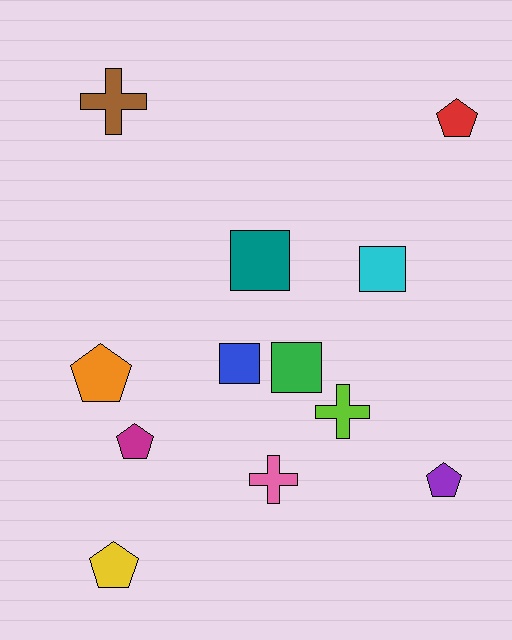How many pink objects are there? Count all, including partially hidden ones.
There is 1 pink object.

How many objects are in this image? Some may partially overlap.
There are 12 objects.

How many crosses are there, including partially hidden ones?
There are 3 crosses.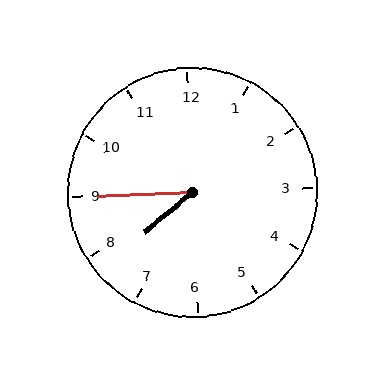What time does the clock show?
7:45.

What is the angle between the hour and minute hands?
Approximately 38 degrees.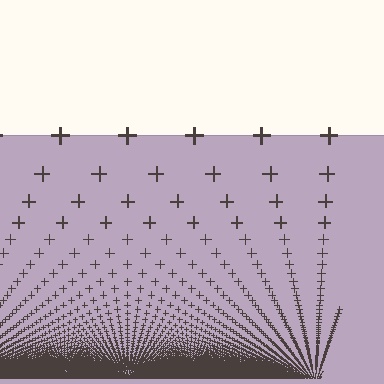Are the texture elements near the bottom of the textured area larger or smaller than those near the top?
Smaller. The gradient is inverted — elements near the bottom are smaller and denser.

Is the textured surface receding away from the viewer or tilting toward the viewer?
The surface appears to tilt toward the viewer. Texture elements get larger and sparser toward the top.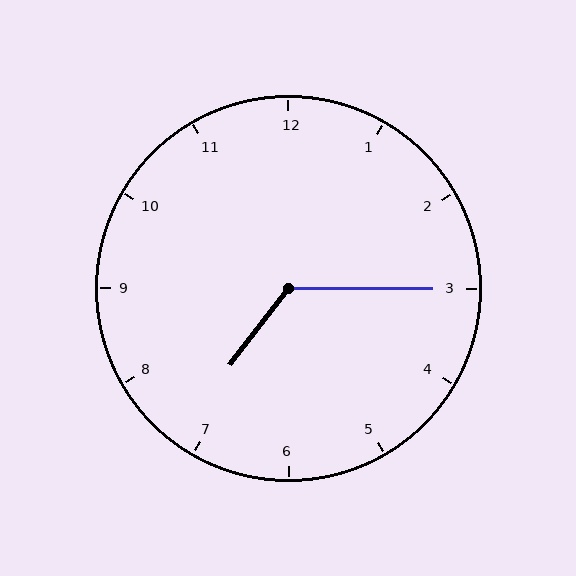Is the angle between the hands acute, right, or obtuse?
It is obtuse.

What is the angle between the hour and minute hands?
Approximately 128 degrees.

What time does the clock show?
7:15.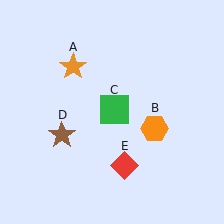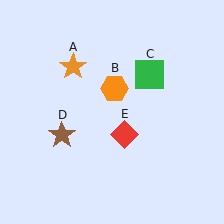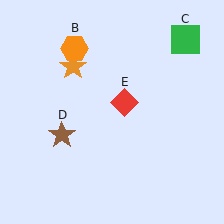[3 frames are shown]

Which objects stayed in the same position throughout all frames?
Orange star (object A) and brown star (object D) remained stationary.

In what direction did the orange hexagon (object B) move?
The orange hexagon (object B) moved up and to the left.